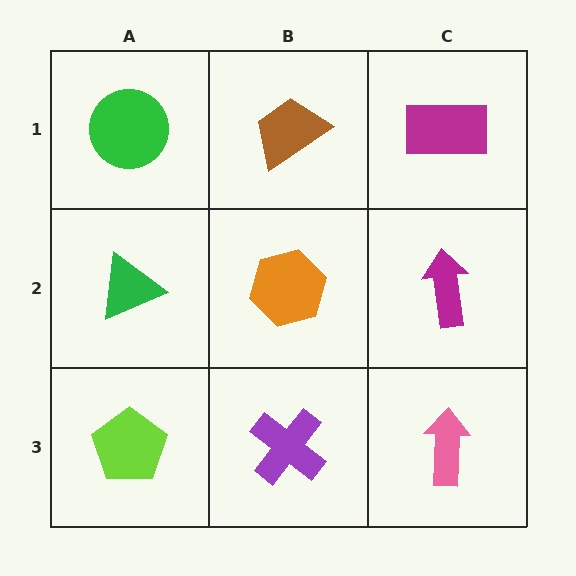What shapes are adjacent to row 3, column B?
An orange hexagon (row 2, column B), a lime pentagon (row 3, column A), a pink arrow (row 3, column C).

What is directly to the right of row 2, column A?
An orange hexagon.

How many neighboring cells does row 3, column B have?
3.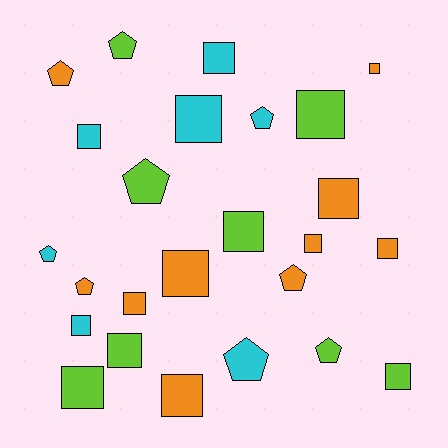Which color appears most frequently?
Orange, with 10 objects.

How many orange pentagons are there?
There are 3 orange pentagons.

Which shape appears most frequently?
Square, with 16 objects.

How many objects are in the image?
There are 25 objects.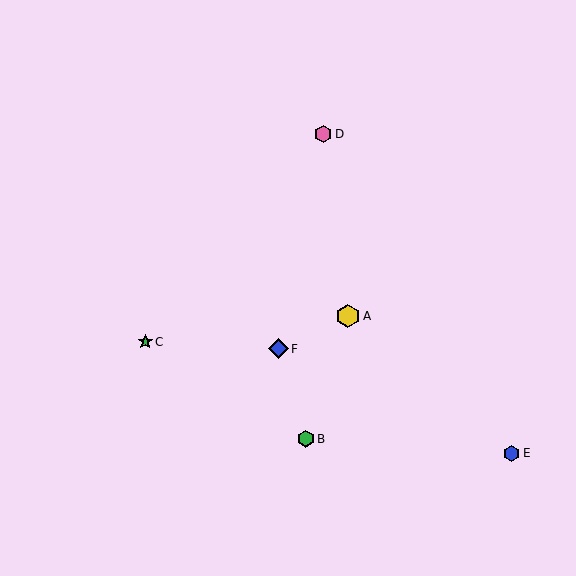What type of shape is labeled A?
Shape A is a yellow hexagon.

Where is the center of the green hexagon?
The center of the green hexagon is at (306, 439).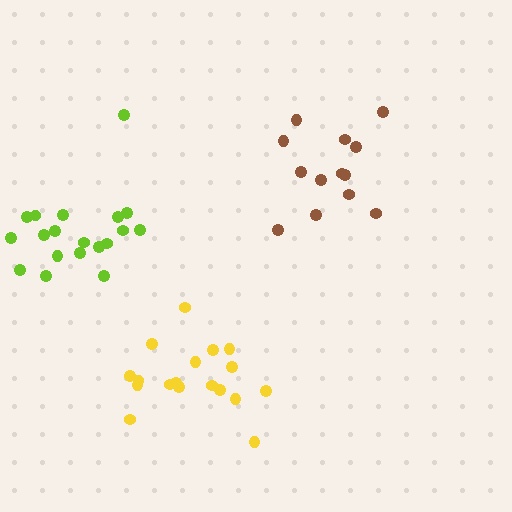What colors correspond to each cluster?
The clusters are colored: brown, yellow, lime.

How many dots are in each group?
Group 1: 13 dots, Group 2: 18 dots, Group 3: 19 dots (50 total).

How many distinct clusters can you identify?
There are 3 distinct clusters.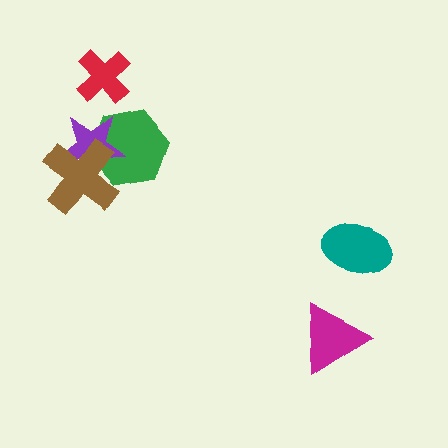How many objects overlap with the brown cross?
2 objects overlap with the brown cross.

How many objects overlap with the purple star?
2 objects overlap with the purple star.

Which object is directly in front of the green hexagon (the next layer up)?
The purple star is directly in front of the green hexagon.